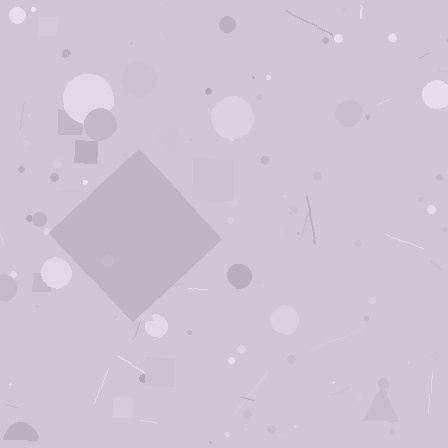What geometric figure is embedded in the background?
A diamond is embedded in the background.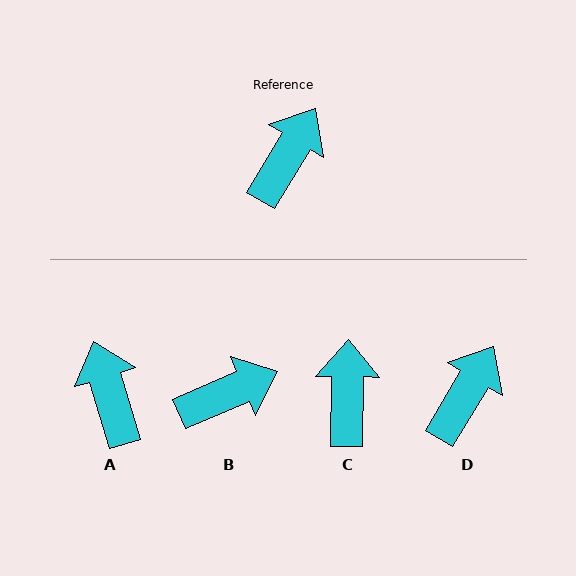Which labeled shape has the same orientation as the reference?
D.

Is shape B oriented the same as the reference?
No, it is off by about 36 degrees.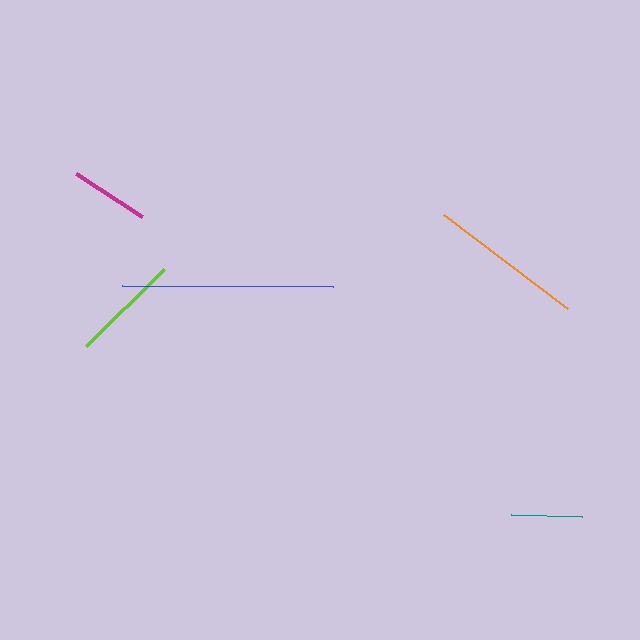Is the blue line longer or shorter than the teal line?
The blue line is longer than the teal line.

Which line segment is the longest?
The blue line is the longest at approximately 211 pixels.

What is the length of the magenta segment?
The magenta segment is approximately 79 pixels long.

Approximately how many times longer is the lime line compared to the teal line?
The lime line is approximately 1.5 times the length of the teal line.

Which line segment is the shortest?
The teal line is the shortest at approximately 72 pixels.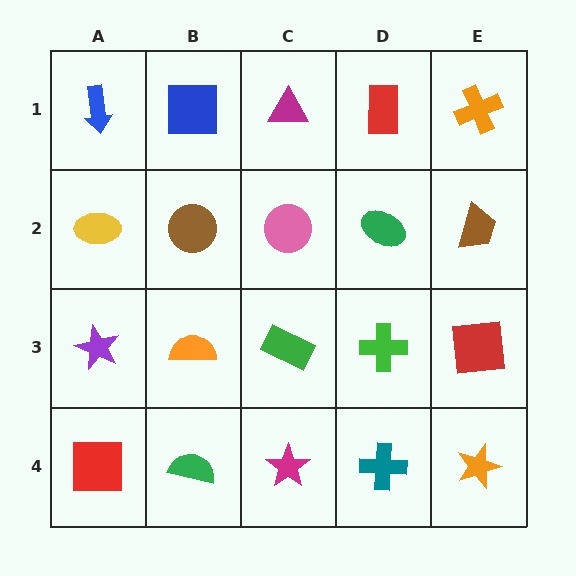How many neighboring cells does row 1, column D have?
3.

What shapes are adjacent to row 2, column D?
A red rectangle (row 1, column D), a green cross (row 3, column D), a pink circle (row 2, column C), a brown trapezoid (row 2, column E).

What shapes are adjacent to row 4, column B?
An orange semicircle (row 3, column B), a red square (row 4, column A), a magenta star (row 4, column C).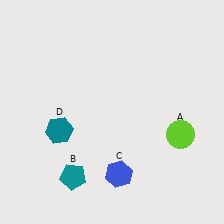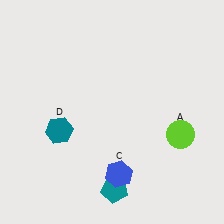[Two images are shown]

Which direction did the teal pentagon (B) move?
The teal pentagon (B) moved right.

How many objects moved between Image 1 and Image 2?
1 object moved between the two images.